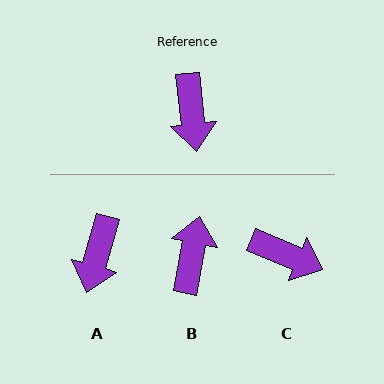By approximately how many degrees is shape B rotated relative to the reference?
Approximately 163 degrees counter-clockwise.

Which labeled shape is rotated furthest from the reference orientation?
B, about 163 degrees away.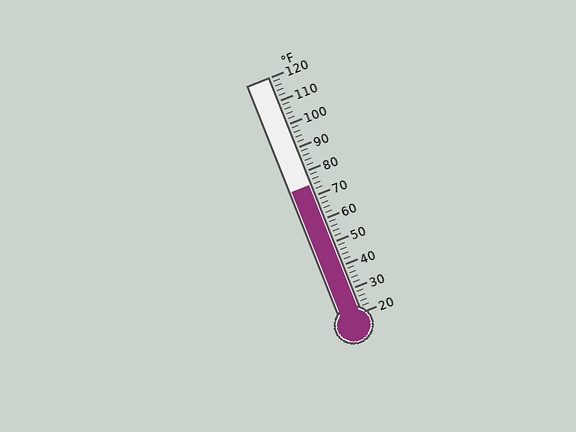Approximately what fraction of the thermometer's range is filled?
The thermometer is filled to approximately 55% of its range.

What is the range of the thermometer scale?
The thermometer scale ranges from 20°F to 120°F.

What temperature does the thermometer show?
The thermometer shows approximately 74°F.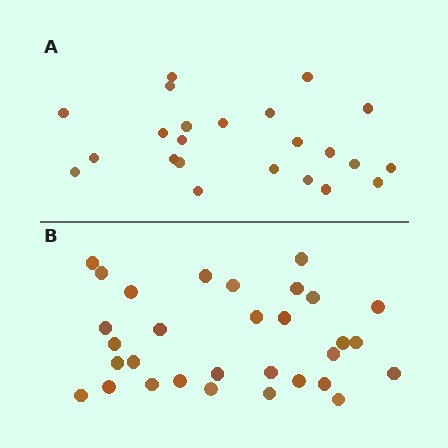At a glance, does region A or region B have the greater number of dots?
Region B (the bottom region) has more dots.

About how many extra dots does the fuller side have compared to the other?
Region B has roughly 8 or so more dots than region A.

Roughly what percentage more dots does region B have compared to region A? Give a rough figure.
About 35% more.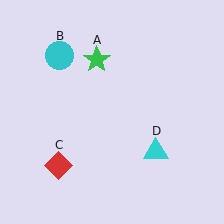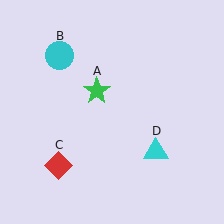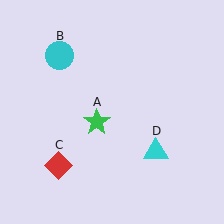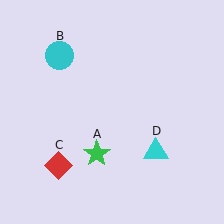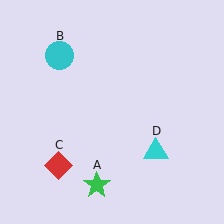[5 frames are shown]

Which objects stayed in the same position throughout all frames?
Cyan circle (object B) and red diamond (object C) and cyan triangle (object D) remained stationary.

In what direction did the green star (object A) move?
The green star (object A) moved down.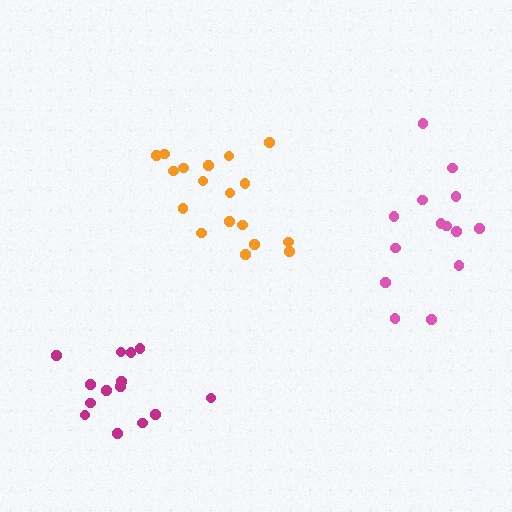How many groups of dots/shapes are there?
There are 3 groups.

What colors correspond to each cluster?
The clusters are colored: pink, orange, magenta.